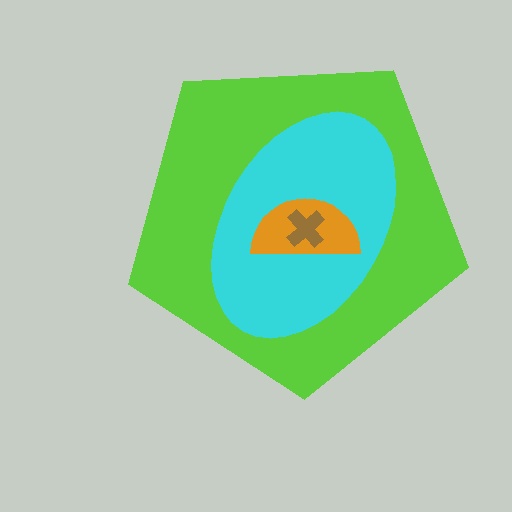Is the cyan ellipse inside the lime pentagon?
Yes.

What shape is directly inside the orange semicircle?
The brown cross.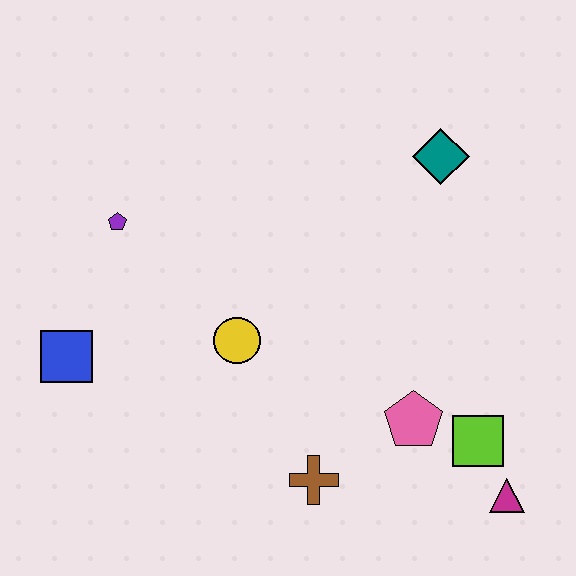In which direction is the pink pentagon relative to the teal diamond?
The pink pentagon is below the teal diamond.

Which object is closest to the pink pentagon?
The lime square is closest to the pink pentagon.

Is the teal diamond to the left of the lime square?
Yes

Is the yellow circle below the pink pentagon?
No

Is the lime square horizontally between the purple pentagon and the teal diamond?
No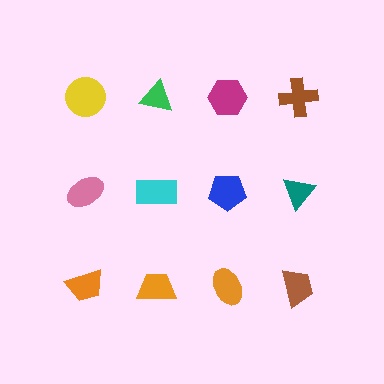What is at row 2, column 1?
A pink ellipse.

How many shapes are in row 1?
4 shapes.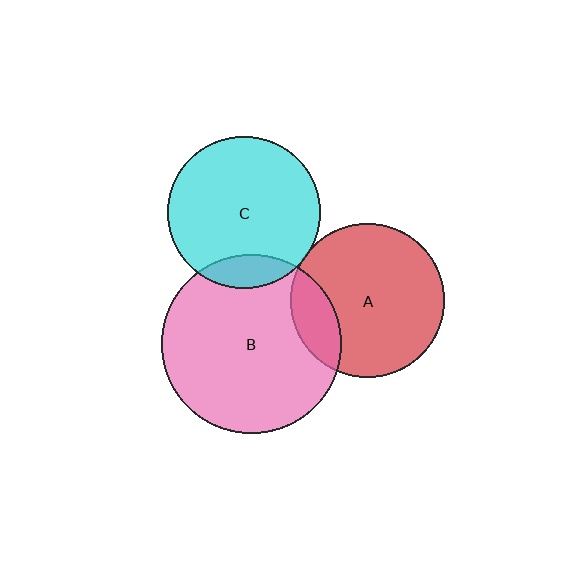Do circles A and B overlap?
Yes.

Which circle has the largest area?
Circle B (pink).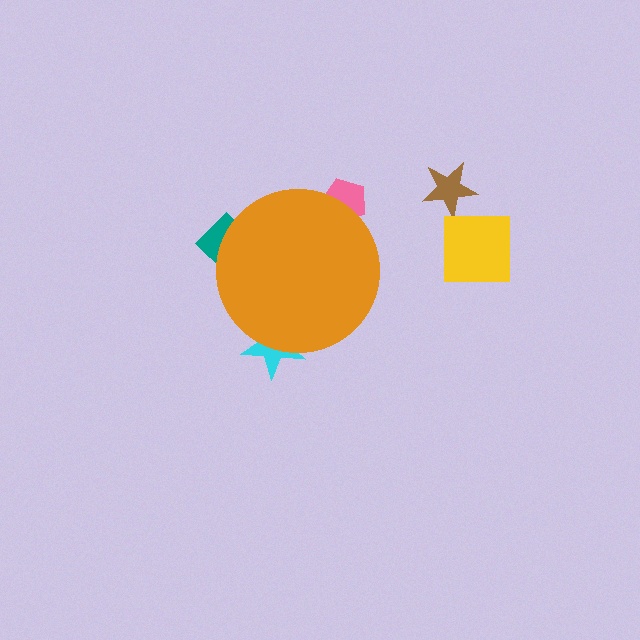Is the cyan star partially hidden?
Yes, the cyan star is partially hidden behind the orange circle.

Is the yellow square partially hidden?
No, the yellow square is fully visible.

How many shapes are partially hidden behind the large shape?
3 shapes are partially hidden.